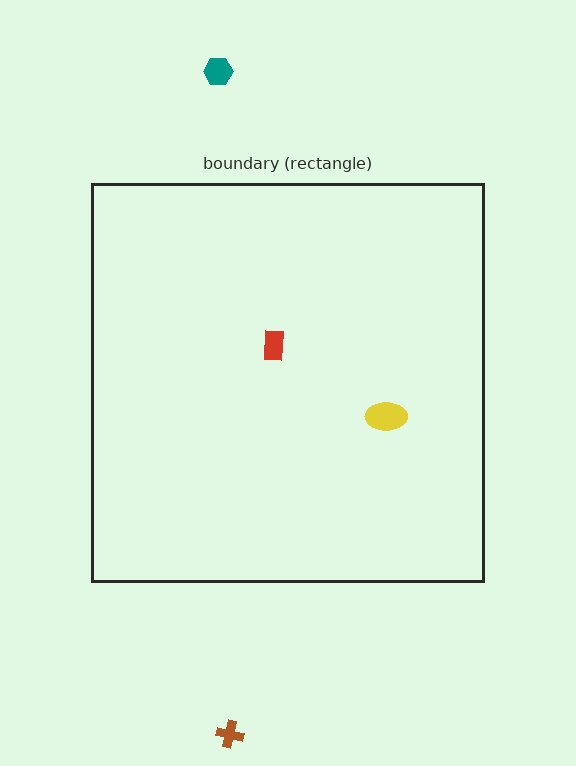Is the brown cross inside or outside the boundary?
Outside.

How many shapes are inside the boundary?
2 inside, 2 outside.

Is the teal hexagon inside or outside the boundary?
Outside.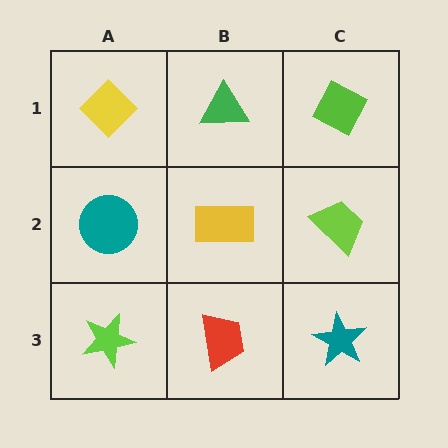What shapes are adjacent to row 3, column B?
A yellow rectangle (row 2, column B), a lime star (row 3, column A), a teal star (row 3, column C).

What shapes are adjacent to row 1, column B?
A yellow rectangle (row 2, column B), a yellow diamond (row 1, column A), a lime diamond (row 1, column C).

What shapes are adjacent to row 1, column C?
A lime trapezoid (row 2, column C), a green triangle (row 1, column B).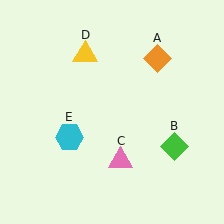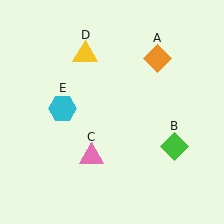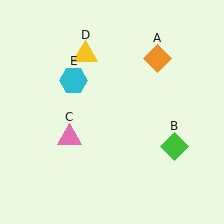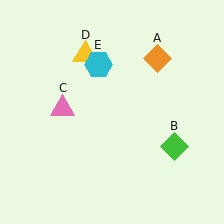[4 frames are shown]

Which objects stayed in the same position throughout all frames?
Orange diamond (object A) and green diamond (object B) and yellow triangle (object D) remained stationary.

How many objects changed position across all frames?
2 objects changed position: pink triangle (object C), cyan hexagon (object E).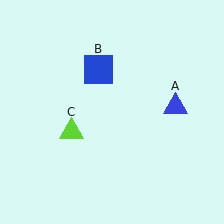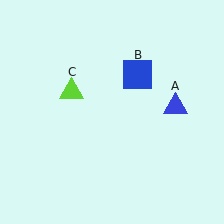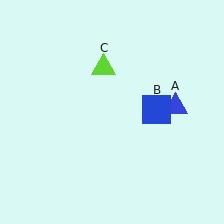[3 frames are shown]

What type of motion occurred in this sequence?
The blue square (object B), lime triangle (object C) rotated clockwise around the center of the scene.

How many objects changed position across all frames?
2 objects changed position: blue square (object B), lime triangle (object C).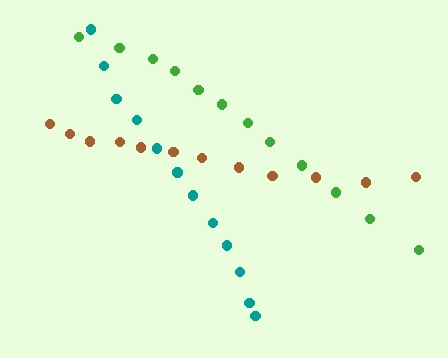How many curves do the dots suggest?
There are 3 distinct paths.